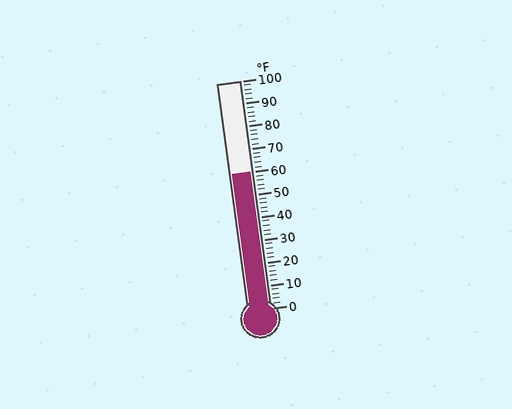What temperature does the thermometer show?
The thermometer shows approximately 60°F.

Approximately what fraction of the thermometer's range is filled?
The thermometer is filled to approximately 60% of its range.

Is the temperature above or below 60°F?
The temperature is at 60°F.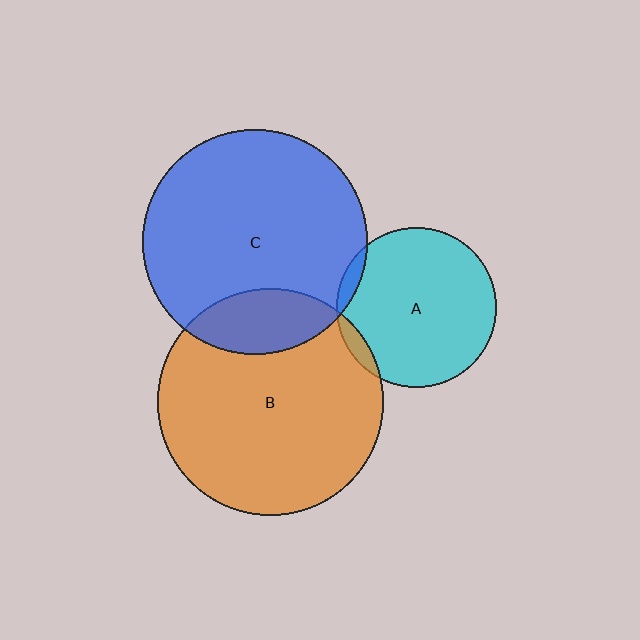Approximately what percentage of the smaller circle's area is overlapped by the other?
Approximately 20%.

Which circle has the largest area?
Circle B (orange).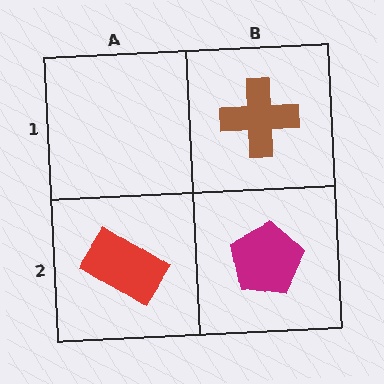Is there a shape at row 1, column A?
No, that cell is empty.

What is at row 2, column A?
A red rectangle.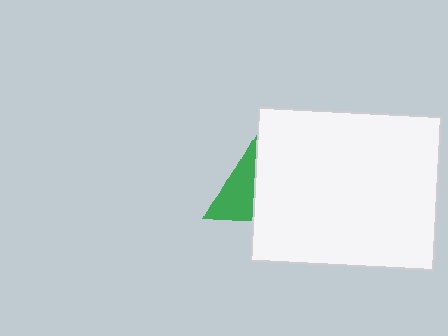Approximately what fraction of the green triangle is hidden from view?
Roughly 66% of the green triangle is hidden behind the white rectangle.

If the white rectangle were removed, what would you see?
You would see the complete green triangle.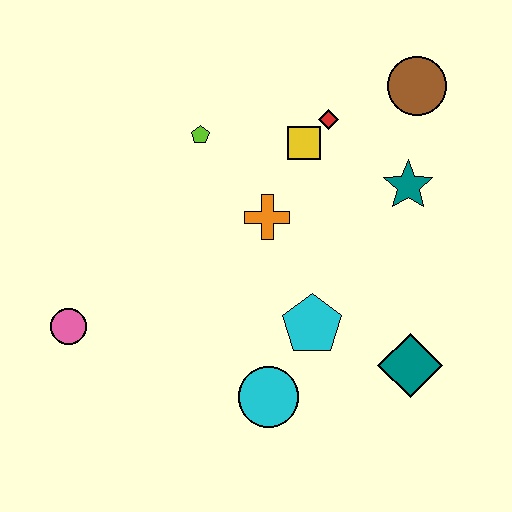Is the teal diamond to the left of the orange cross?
No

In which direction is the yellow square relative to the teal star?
The yellow square is to the left of the teal star.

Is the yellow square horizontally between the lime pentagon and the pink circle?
No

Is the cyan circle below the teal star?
Yes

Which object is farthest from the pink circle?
The brown circle is farthest from the pink circle.